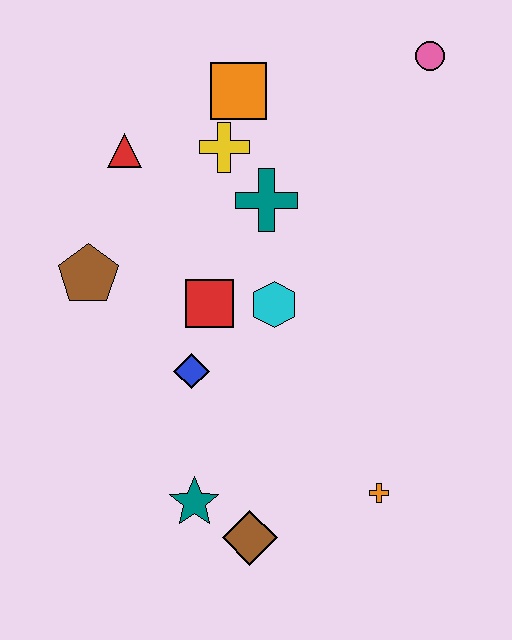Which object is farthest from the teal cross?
The brown diamond is farthest from the teal cross.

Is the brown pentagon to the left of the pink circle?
Yes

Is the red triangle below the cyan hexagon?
No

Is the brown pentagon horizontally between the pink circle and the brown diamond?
No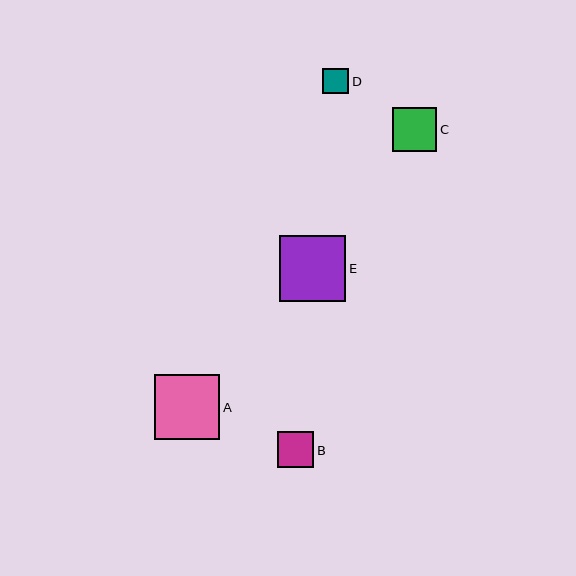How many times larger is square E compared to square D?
Square E is approximately 2.6 times the size of square D.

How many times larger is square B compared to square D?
Square B is approximately 1.4 times the size of square D.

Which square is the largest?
Square E is the largest with a size of approximately 66 pixels.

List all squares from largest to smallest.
From largest to smallest: E, A, C, B, D.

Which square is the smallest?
Square D is the smallest with a size of approximately 26 pixels.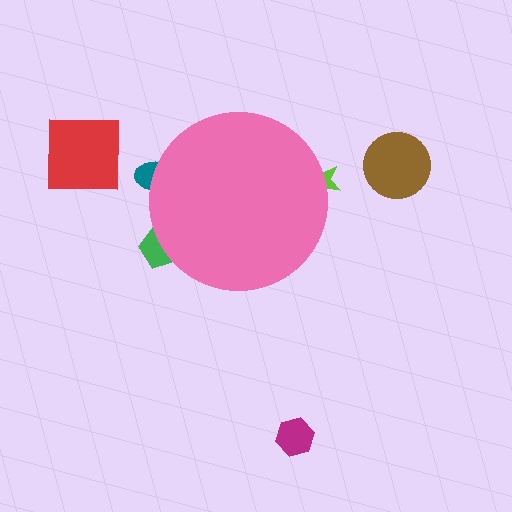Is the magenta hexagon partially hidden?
No, the magenta hexagon is fully visible.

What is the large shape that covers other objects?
A pink circle.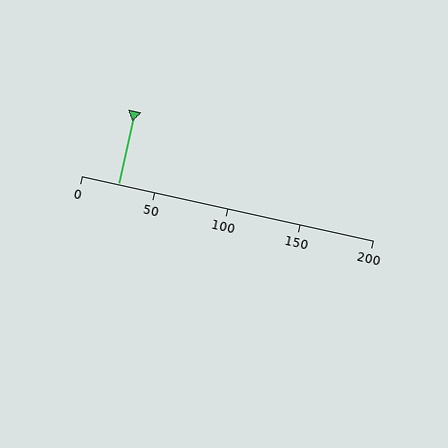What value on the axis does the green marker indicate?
The marker indicates approximately 25.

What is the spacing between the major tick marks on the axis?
The major ticks are spaced 50 apart.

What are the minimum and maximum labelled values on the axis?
The axis runs from 0 to 200.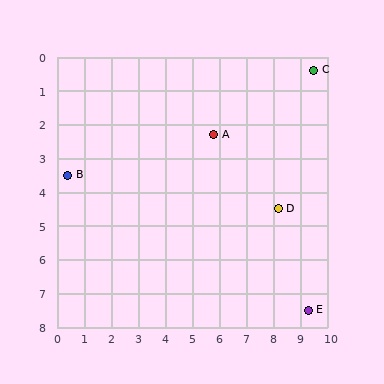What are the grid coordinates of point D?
Point D is at approximately (8.2, 4.5).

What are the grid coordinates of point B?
Point B is at approximately (0.4, 3.5).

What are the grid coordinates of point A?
Point A is at approximately (5.8, 2.3).